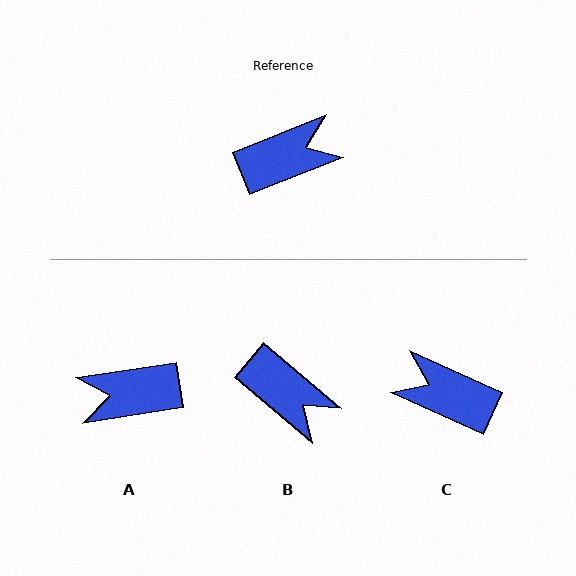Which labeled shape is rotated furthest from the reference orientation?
A, about 167 degrees away.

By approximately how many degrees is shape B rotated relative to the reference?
Approximately 62 degrees clockwise.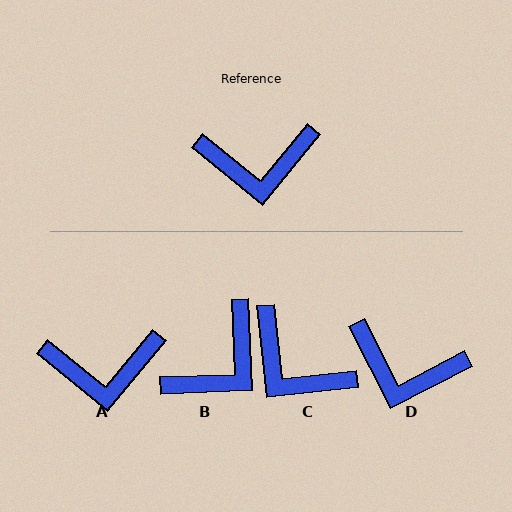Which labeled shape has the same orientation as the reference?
A.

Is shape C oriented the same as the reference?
No, it is off by about 45 degrees.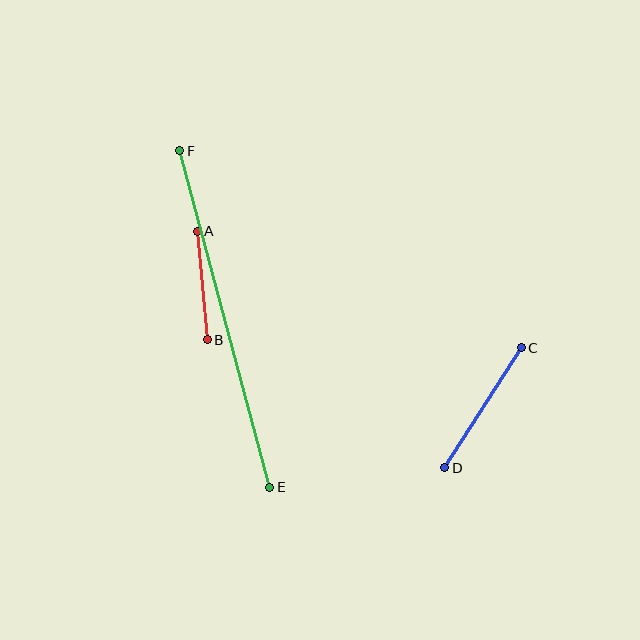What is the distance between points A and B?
The distance is approximately 109 pixels.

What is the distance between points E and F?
The distance is approximately 348 pixels.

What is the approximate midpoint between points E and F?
The midpoint is at approximately (225, 319) pixels.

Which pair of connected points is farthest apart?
Points E and F are farthest apart.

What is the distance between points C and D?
The distance is approximately 142 pixels.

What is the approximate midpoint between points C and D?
The midpoint is at approximately (483, 408) pixels.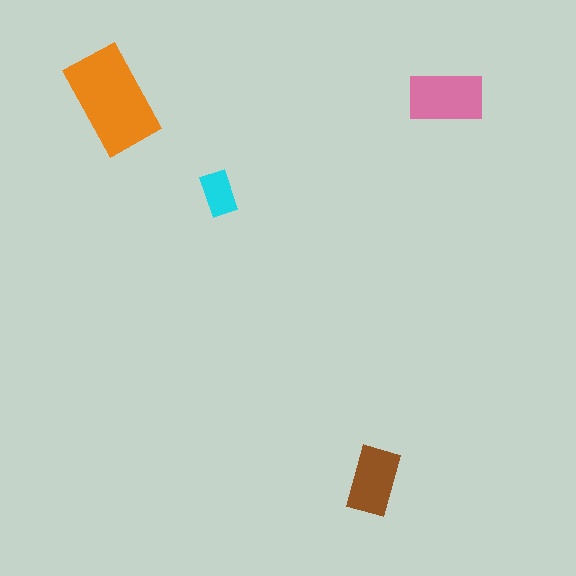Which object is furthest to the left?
The orange rectangle is leftmost.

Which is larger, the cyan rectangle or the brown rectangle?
The brown one.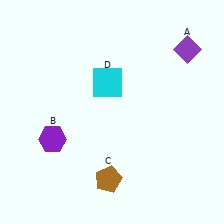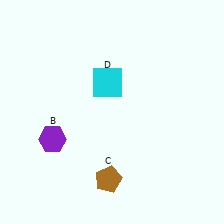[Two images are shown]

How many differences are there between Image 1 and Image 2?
There is 1 difference between the two images.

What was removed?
The purple diamond (A) was removed in Image 2.